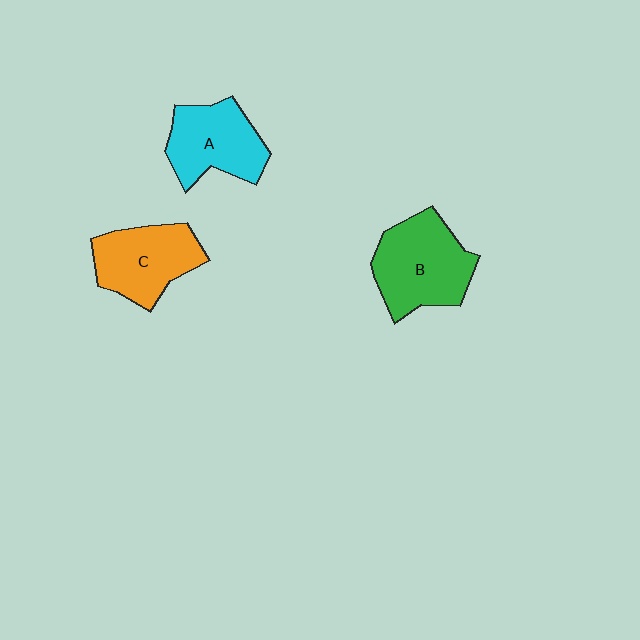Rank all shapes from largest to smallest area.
From largest to smallest: B (green), C (orange), A (cyan).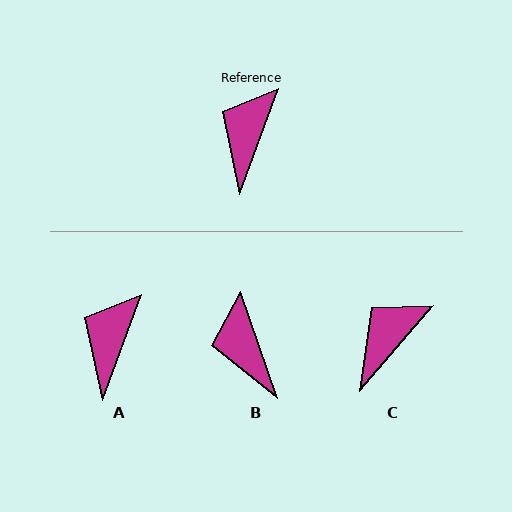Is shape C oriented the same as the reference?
No, it is off by about 20 degrees.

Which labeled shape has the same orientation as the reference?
A.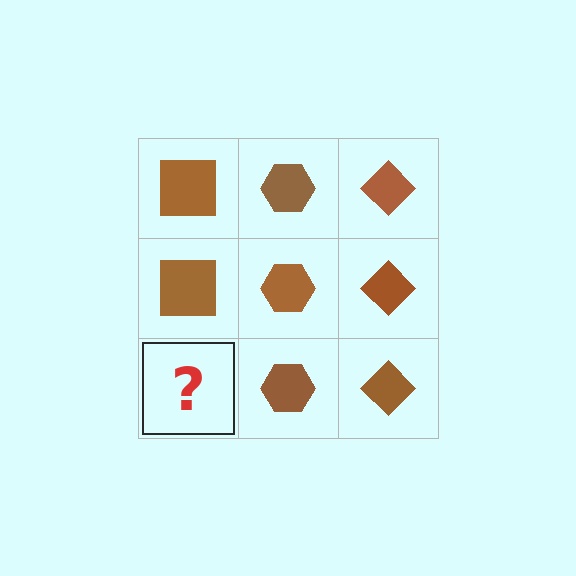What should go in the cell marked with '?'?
The missing cell should contain a brown square.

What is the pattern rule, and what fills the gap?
The rule is that each column has a consistent shape. The gap should be filled with a brown square.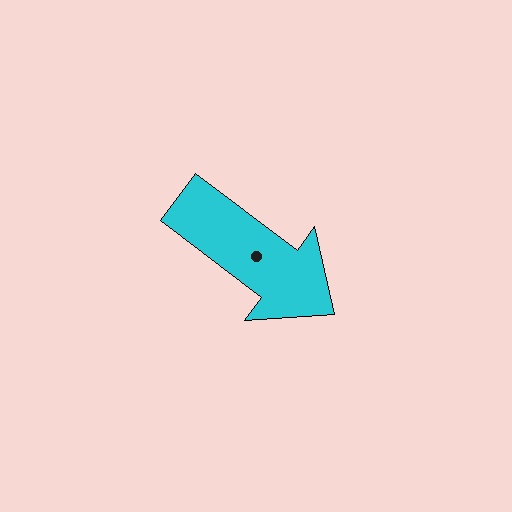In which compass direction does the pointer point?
Southeast.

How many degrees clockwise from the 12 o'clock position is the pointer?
Approximately 127 degrees.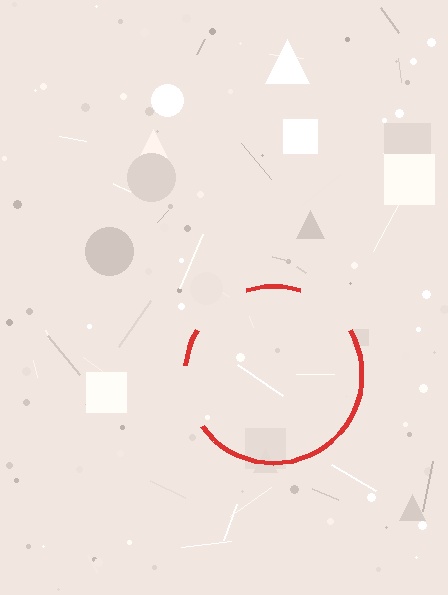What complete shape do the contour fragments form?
The contour fragments form a circle.